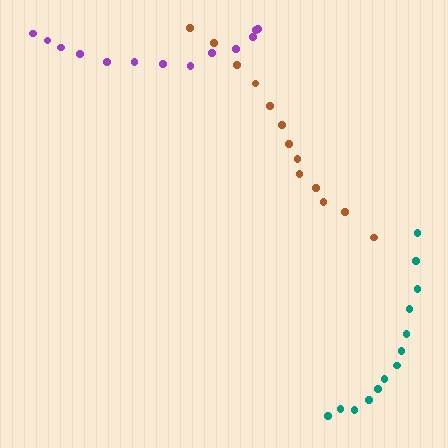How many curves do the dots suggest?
There are 3 distinct paths.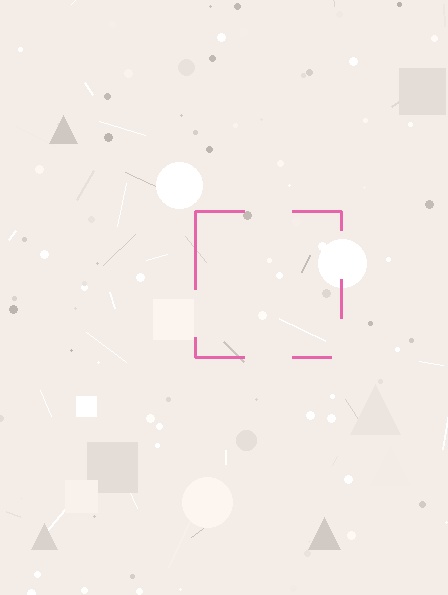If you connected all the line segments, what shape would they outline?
They would outline a square.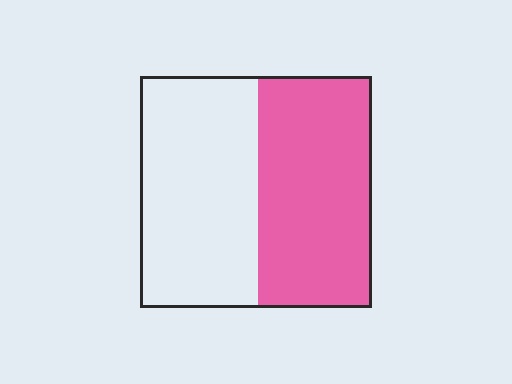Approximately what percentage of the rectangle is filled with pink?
Approximately 50%.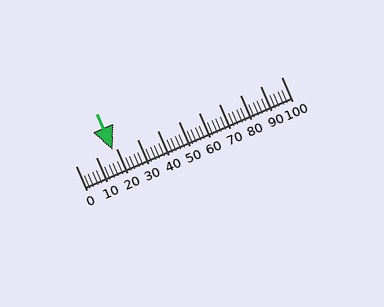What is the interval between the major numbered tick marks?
The major tick marks are spaced 10 units apart.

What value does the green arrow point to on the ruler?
The green arrow points to approximately 18.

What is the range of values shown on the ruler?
The ruler shows values from 0 to 100.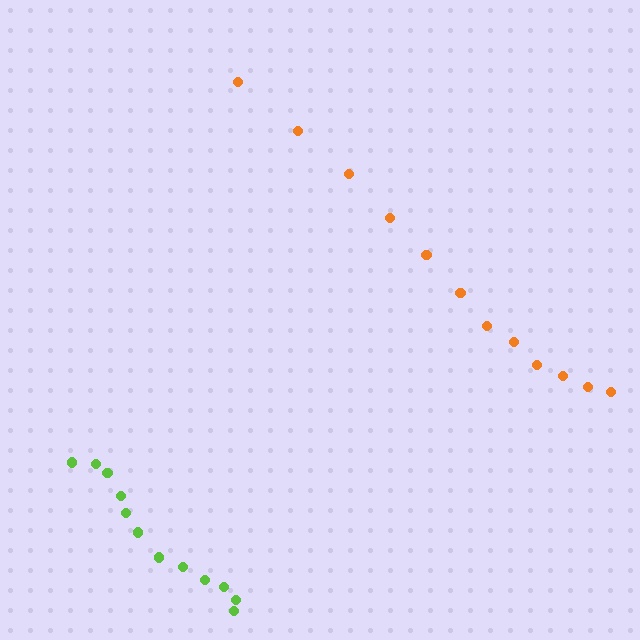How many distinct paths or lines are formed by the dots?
There are 2 distinct paths.